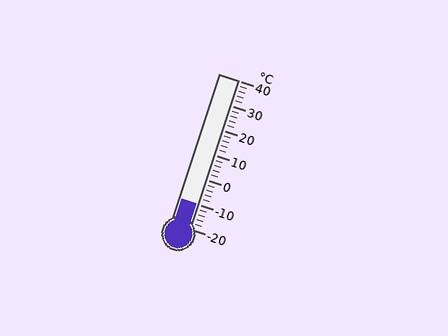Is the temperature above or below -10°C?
The temperature is at -10°C.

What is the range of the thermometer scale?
The thermometer scale ranges from -20°C to 40°C.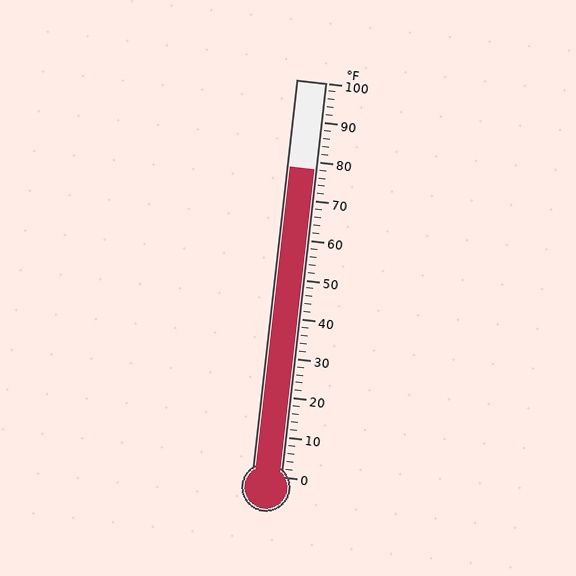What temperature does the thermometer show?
The thermometer shows approximately 78°F.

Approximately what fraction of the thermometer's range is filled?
The thermometer is filled to approximately 80% of its range.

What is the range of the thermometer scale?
The thermometer scale ranges from 0°F to 100°F.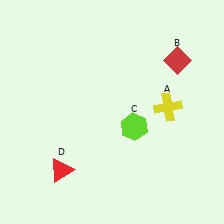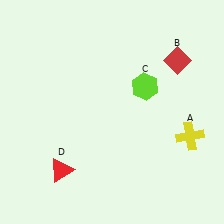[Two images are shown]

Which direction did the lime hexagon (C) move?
The lime hexagon (C) moved up.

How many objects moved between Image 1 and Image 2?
2 objects moved between the two images.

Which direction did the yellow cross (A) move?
The yellow cross (A) moved down.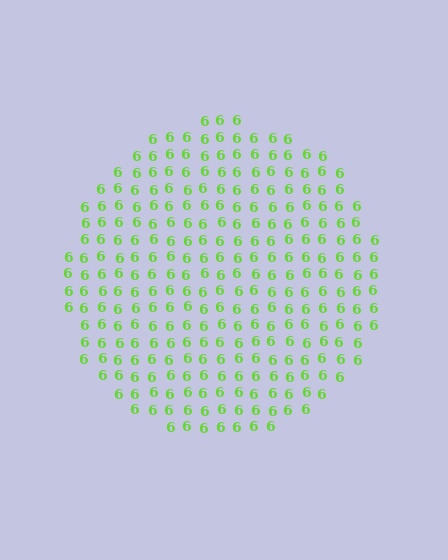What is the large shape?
The large shape is a circle.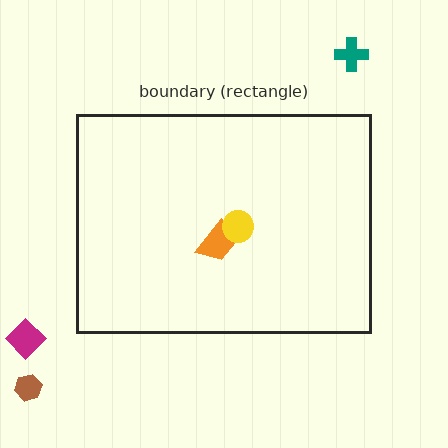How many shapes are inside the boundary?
2 inside, 3 outside.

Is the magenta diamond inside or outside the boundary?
Outside.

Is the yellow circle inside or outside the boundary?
Inside.